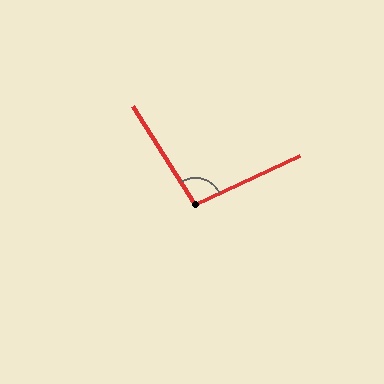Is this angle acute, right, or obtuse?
It is obtuse.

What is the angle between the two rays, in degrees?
Approximately 97 degrees.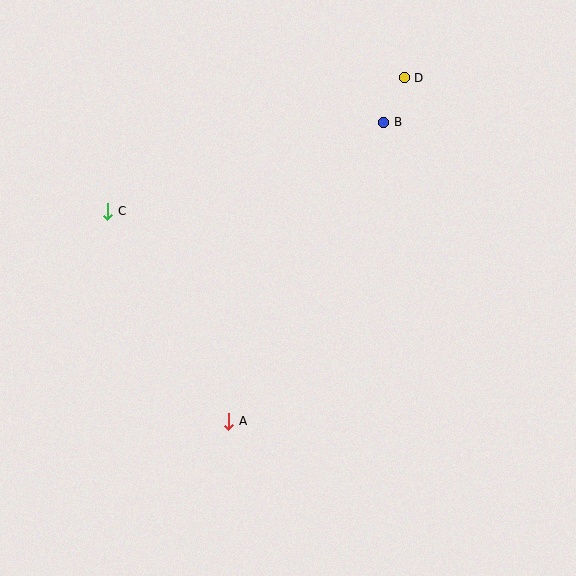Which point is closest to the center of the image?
Point A at (229, 421) is closest to the center.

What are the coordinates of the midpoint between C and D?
The midpoint between C and D is at (256, 144).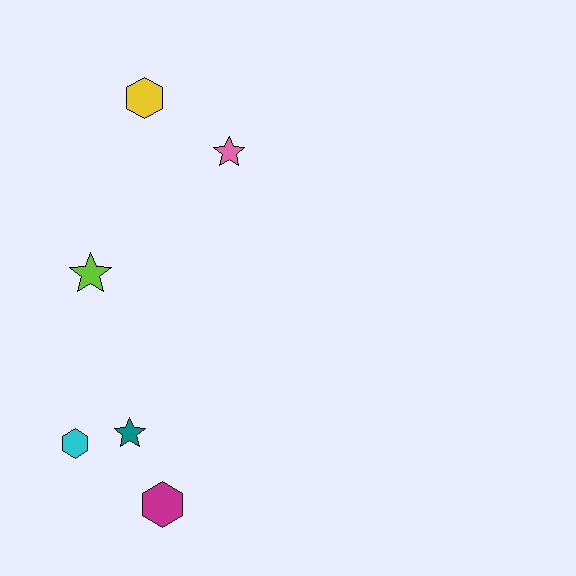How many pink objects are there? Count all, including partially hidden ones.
There is 1 pink object.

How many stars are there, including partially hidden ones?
There are 3 stars.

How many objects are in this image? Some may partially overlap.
There are 6 objects.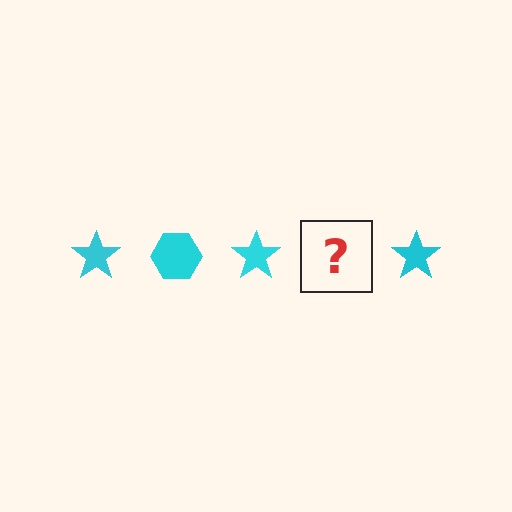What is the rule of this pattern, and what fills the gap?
The rule is that the pattern cycles through star, hexagon shapes in cyan. The gap should be filled with a cyan hexagon.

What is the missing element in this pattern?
The missing element is a cyan hexagon.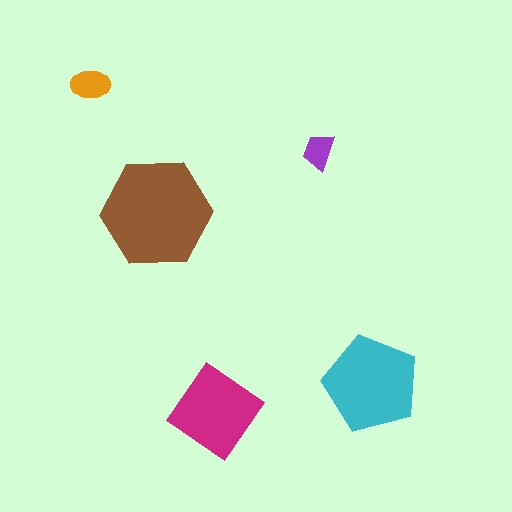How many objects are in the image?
There are 5 objects in the image.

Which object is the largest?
The brown hexagon.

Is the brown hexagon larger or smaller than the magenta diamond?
Larger.